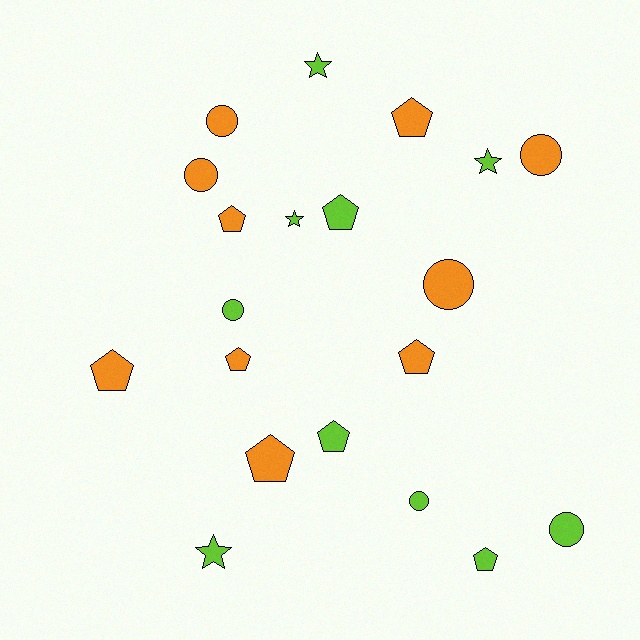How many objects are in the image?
There are 20 objects.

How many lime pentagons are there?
There are 3 lime pentagons.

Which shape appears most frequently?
Pentagon, with 9 objects.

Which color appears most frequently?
Orange, with 10 objects.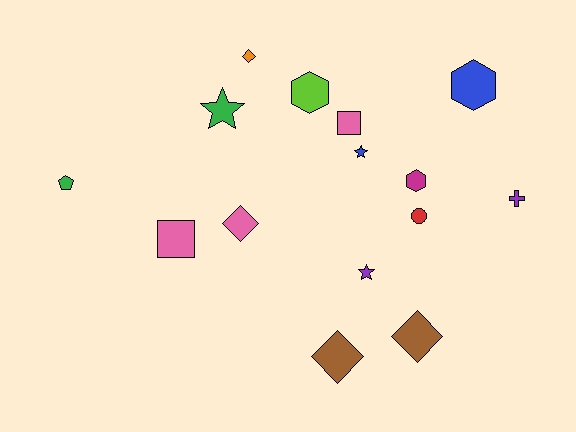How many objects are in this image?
There are 15 objects.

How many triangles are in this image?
There are no triangles.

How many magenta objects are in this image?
There is 1 magenta object.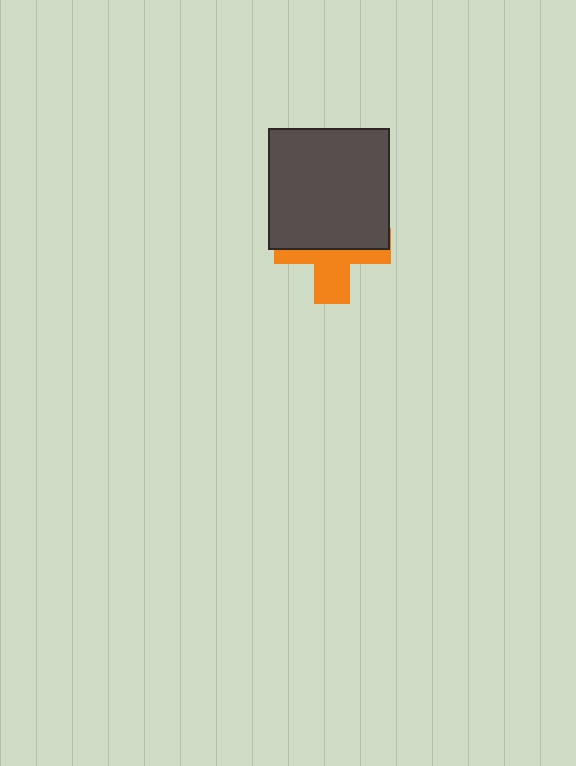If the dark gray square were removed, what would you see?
You would see the complete orange cross.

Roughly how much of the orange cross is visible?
A small part of it is visible (roughly 44%).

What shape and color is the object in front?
The object in front is a dark gray square.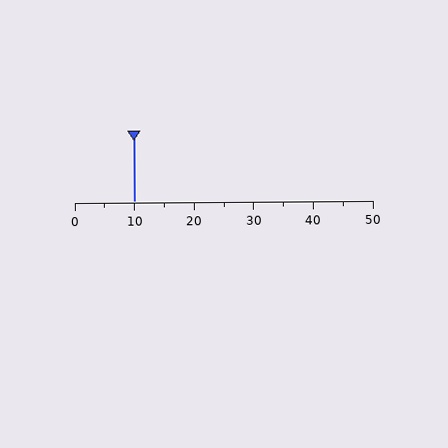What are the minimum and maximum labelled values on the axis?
The axis runs from 0 to 50.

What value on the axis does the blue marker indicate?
The marker indicates approximately 10.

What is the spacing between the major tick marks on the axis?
The major ticks are spaced 10 apart.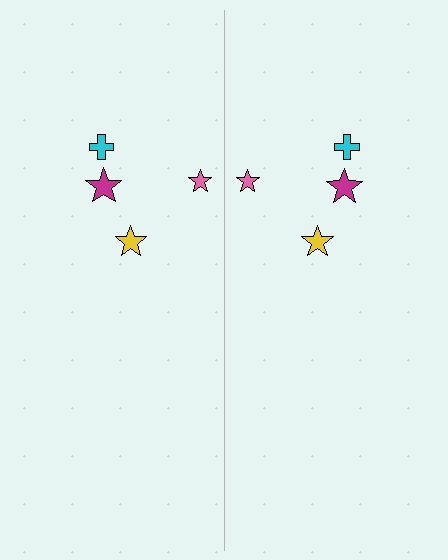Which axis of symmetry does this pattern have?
The pattern has a vertical axis of symmetry running through the center of the image.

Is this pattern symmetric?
Yes, this pattern has bilateral (reflection) symmetry.